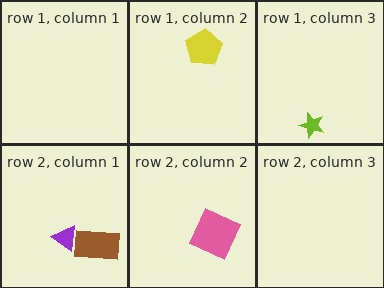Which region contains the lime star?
The row 1, column 3 region.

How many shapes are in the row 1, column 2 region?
1.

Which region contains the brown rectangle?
The row 2, column 1 region.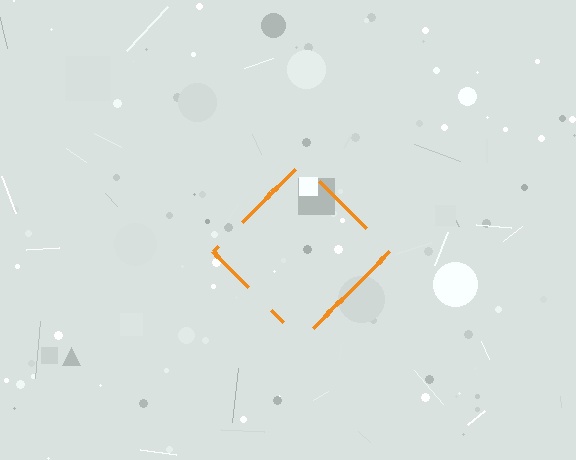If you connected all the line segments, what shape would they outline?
They would outline a diamond.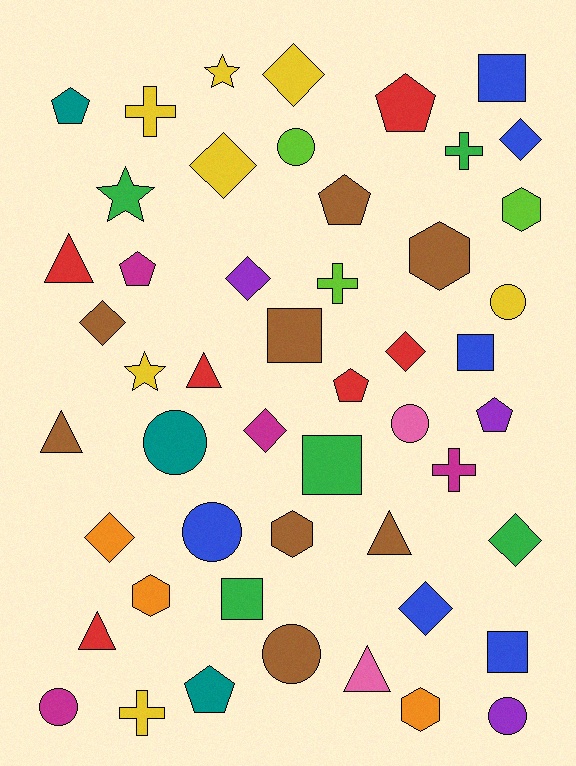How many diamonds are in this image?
There are 10 diamonds.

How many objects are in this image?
There are 50 objects.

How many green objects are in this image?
There are 5 green objects.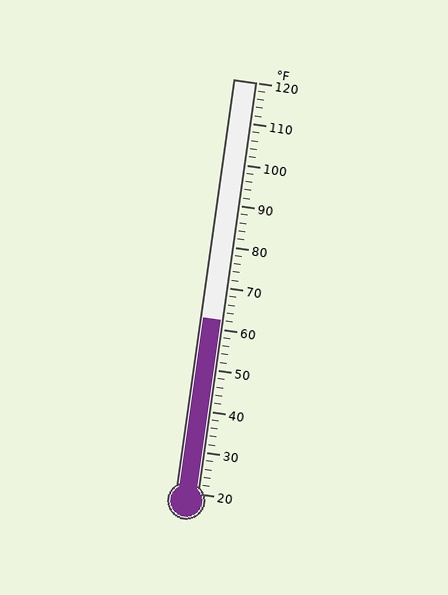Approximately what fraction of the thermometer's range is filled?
The thermometer is filled to approximately 40% of its range.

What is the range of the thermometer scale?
The thermometer scale ranges from 20°F to 120°F.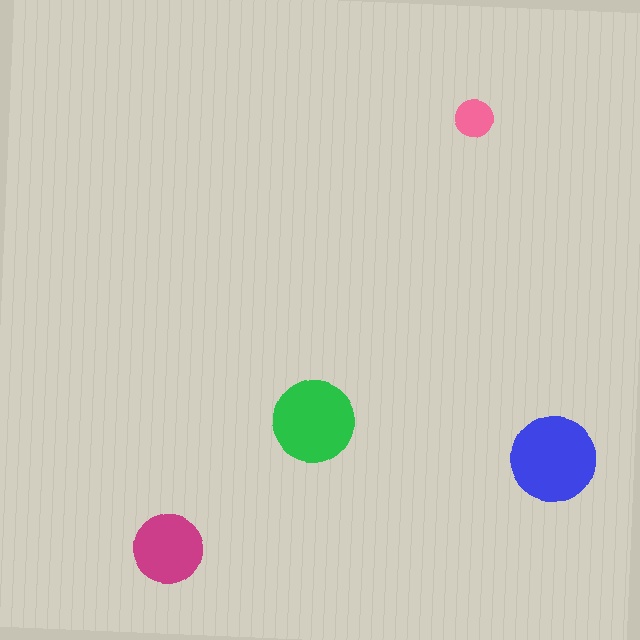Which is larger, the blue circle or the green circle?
The blue one.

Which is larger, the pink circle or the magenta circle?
The magenta one.